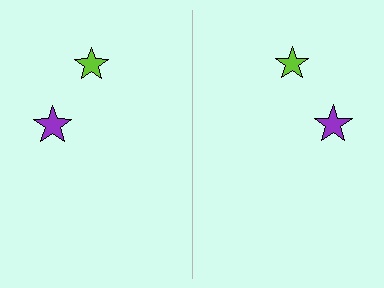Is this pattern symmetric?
Yes, this pattern has bilateral (reflection) symmetry.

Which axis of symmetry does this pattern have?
The pattern has a vertical axis of symmetry running through the center of the image.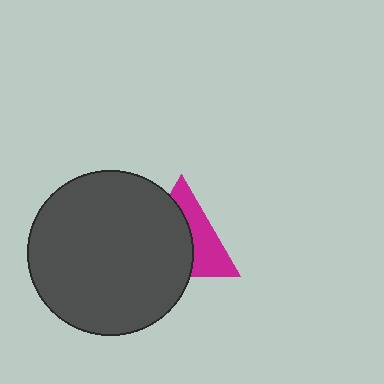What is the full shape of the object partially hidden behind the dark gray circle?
The partially hidden object is a magenta triangle.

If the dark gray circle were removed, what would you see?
You would see the complete magenta triangle.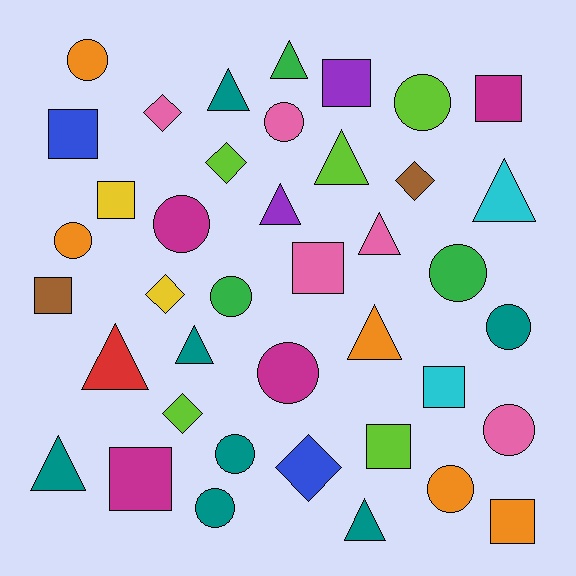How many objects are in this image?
There are 40 objects.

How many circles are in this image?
There are 13 circles.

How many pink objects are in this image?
There are 5 pink objects.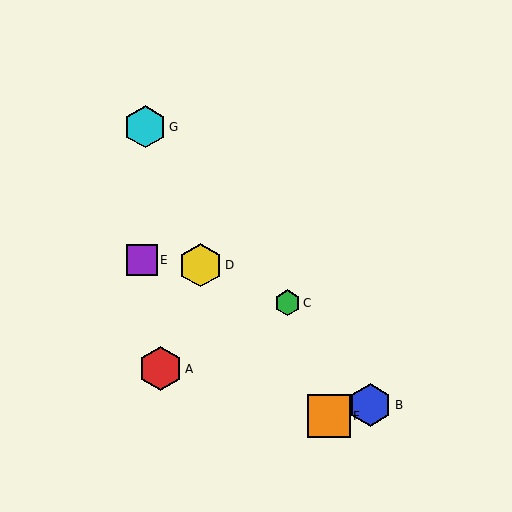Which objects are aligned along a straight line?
Objects B, C, G are aligned along a straight line.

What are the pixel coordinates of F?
Object F is at (329, 416).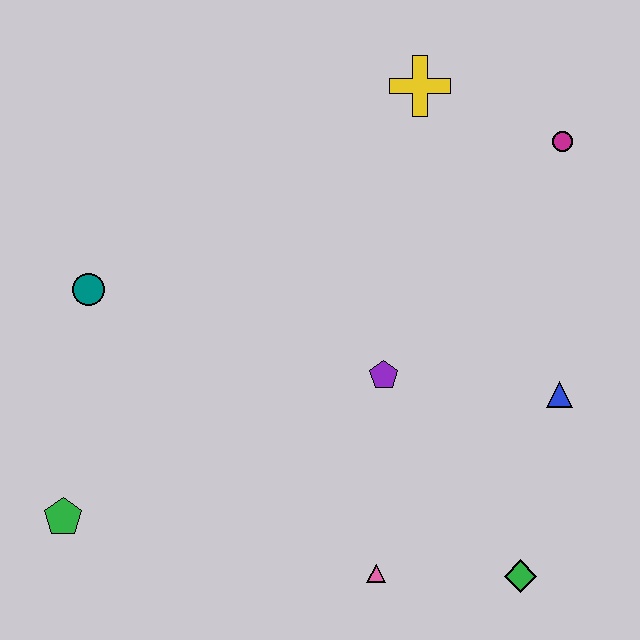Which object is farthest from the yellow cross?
The green pentagon is farthest from the yellow cross.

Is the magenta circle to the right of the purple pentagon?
Yes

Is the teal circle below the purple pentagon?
No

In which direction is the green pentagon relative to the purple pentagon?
The green pentagon is to the left of the purple pentagon.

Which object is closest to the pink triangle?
The green diamond is closest to the pink triangle.